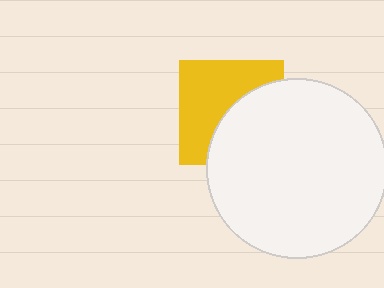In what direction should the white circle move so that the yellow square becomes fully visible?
The white circle should move toward the lower-right. That is the shortest direction to clear the overlap and leave the yellow square fully visible.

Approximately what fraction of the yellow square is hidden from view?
Roughly 45% of the yellow square is hidden behind the white circle.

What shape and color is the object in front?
The object in front is a white circle.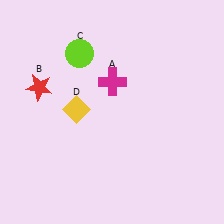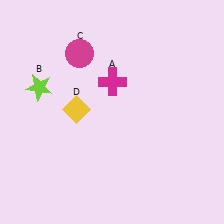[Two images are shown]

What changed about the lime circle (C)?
In Image 1, C is lime. In Image 2, it changed to magenta.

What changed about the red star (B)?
In Image 1, B is red. In Image 2, it changed to lime.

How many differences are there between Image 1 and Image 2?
There are 2 differences between the two images.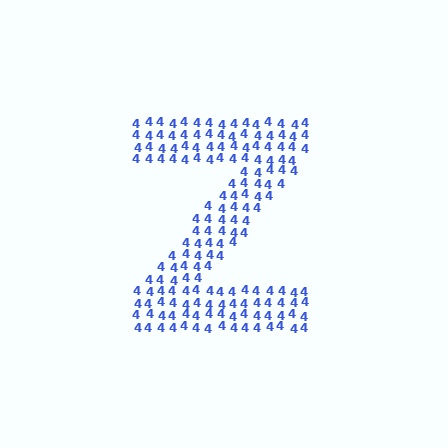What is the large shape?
The large shape is the letter Z.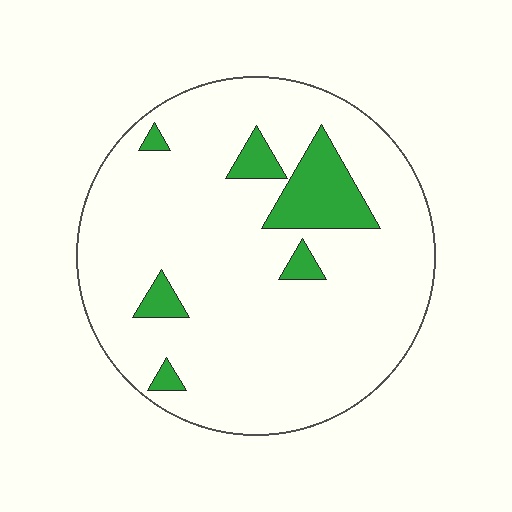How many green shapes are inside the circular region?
6.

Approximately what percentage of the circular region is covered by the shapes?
Approximately 10%.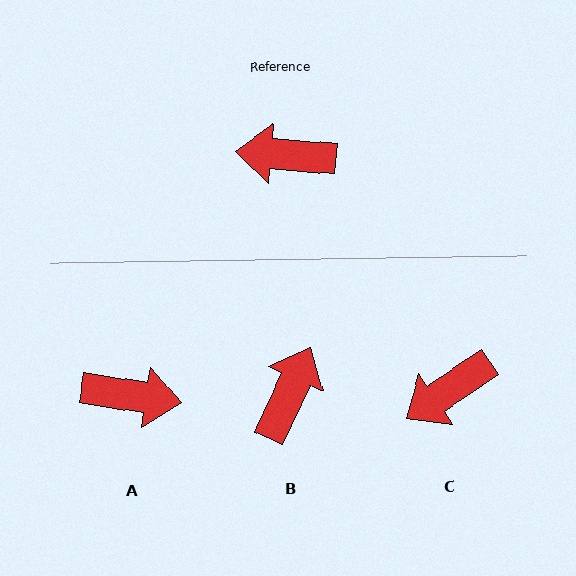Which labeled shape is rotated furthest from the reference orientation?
A, about 176 degrees away.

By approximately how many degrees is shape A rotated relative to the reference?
Approximately 176 degrees counter-clockwise.